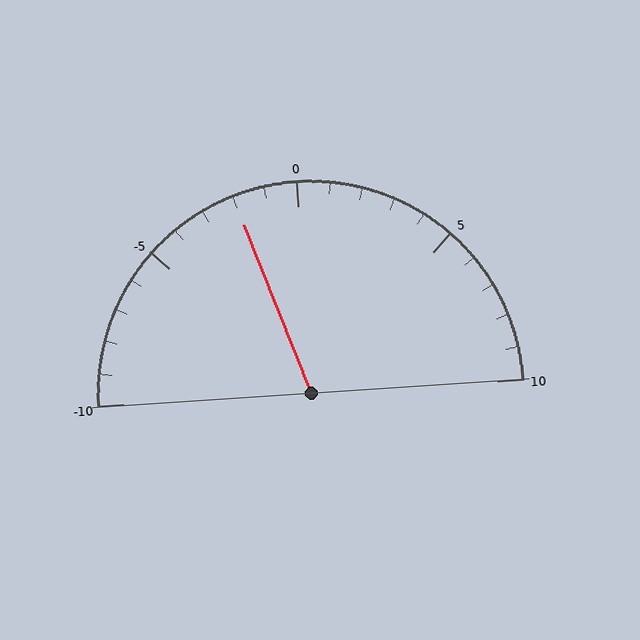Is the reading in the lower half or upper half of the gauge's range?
The reading is in the lower half of the range (-10 to 10).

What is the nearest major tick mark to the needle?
The nearest major tick mark is 0.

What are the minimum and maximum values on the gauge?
The gauge ranges from -10 to 10.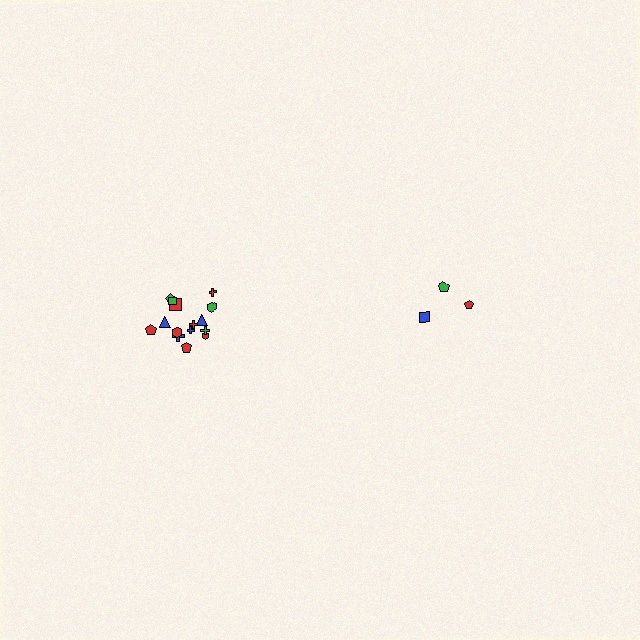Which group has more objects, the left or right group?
The left group.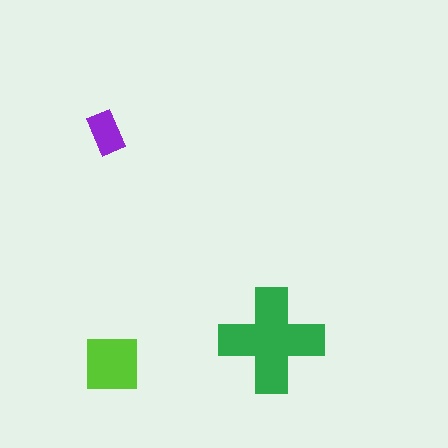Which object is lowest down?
The lime square is bottommost.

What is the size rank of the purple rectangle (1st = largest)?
3rd.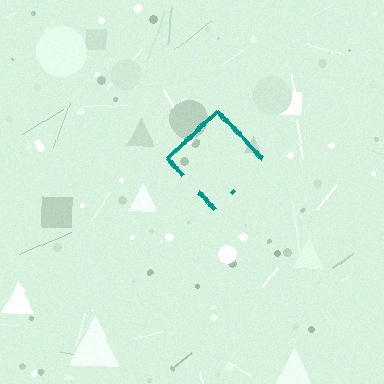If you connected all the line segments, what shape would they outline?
They would outline a diamond.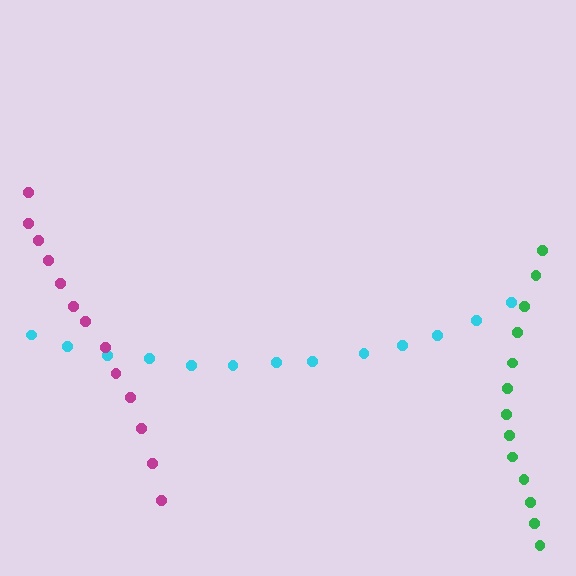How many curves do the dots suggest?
There are 3 distinct paths.